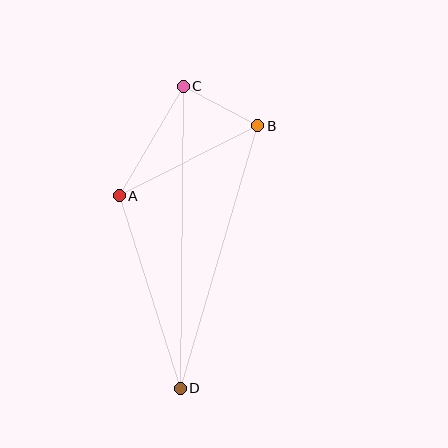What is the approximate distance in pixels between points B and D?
The distance between B and D is approximately 274 pixels.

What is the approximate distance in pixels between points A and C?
The distance between A and C is approximately 127 pixels.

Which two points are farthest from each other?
Points C and D are farthest from each other.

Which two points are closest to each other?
Points B and C are closest to each other.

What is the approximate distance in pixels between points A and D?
The distance between A and D is approximately 202 pixels.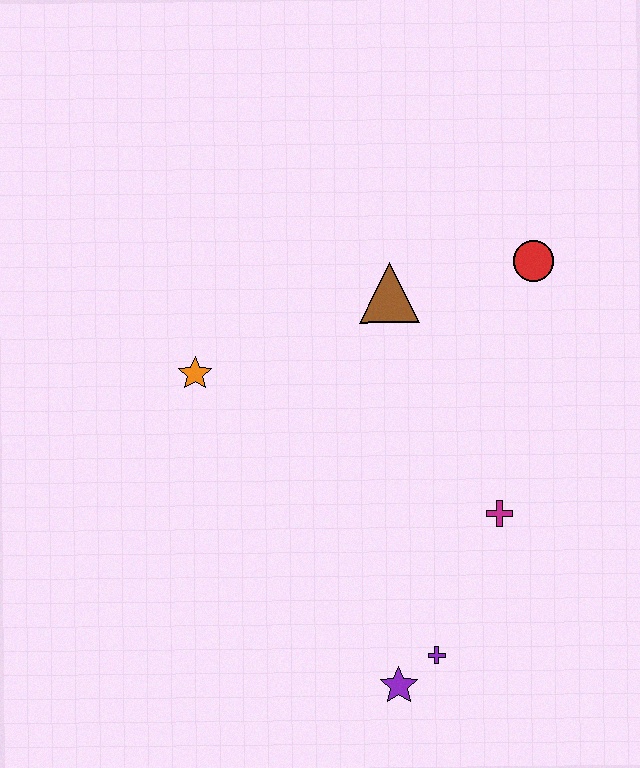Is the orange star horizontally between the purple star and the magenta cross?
No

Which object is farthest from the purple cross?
The red circle is farthest from the purple cross.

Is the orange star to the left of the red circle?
Yes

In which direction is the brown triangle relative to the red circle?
The brown triangle is to the left of the red circle.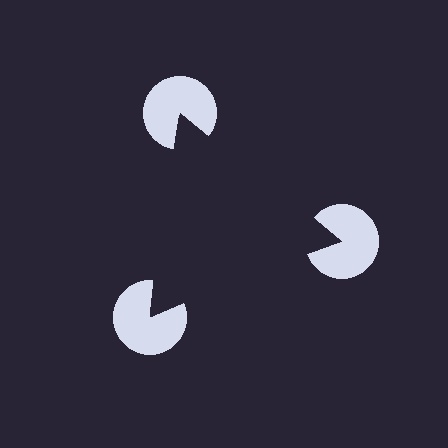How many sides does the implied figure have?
3 sides.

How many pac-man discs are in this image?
There are 3 — one at each vertex of the illusory triangle.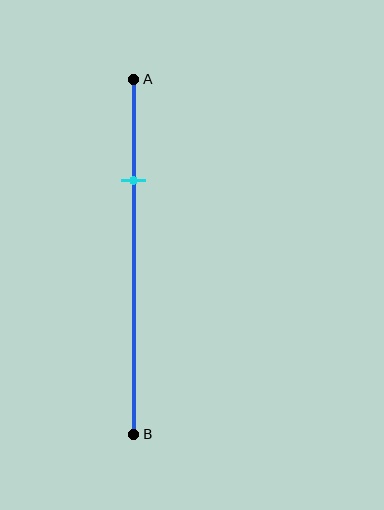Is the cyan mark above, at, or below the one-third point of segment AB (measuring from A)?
The cyan mark is above the one-third point of segment AB.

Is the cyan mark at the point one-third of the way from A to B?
No, the mark is at about 30% from A, not at the 33% one-third point.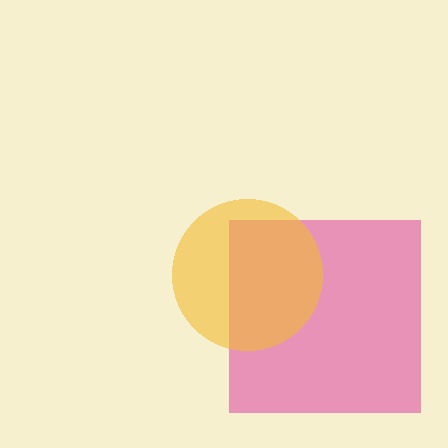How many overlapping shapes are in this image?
There are 2 overlapping shapes in the image.